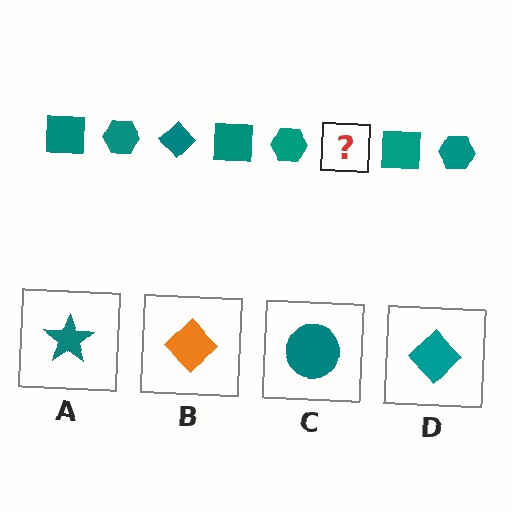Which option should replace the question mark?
Option D.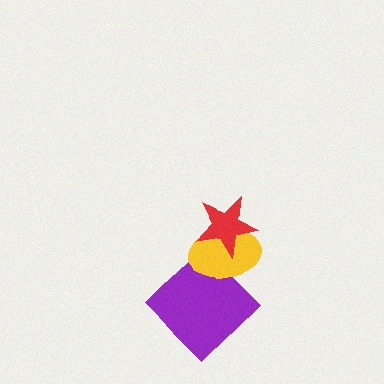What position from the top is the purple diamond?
The purple diamond is 3rd from the top.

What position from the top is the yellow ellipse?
The yellow ellipse is 2nd from the top.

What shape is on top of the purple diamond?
The yellow ellipse is on top of the purple diamond.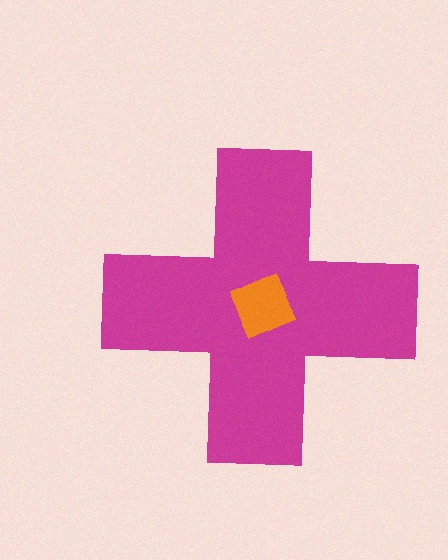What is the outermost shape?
The magenta cross.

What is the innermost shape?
The orange square.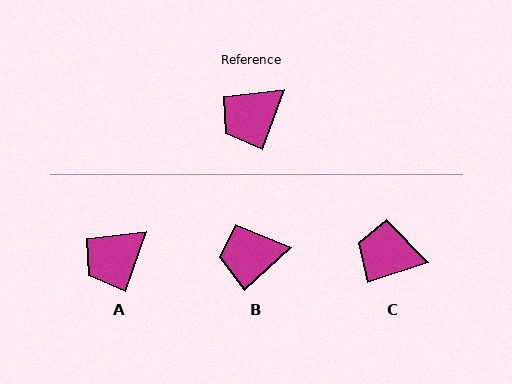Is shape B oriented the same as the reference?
No, it is off by about 29 degrees.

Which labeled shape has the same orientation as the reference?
A.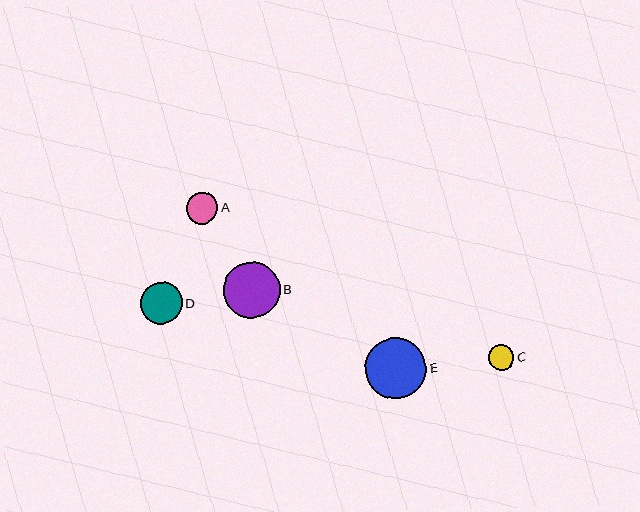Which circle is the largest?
Circle E is the largest with a size of approximately 61 pixels.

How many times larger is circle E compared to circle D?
Circle E is approximately 1.5 times the size of circle D.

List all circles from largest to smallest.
From largest to smallest: E, B, D, A, C.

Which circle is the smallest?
Circle C is the smallest with a size of approximately 25 pixels.